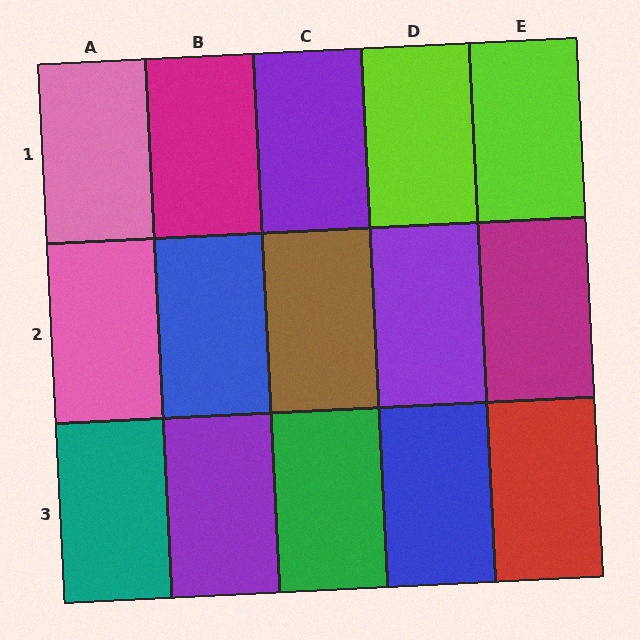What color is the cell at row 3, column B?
Purple.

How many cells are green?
1 cell is green.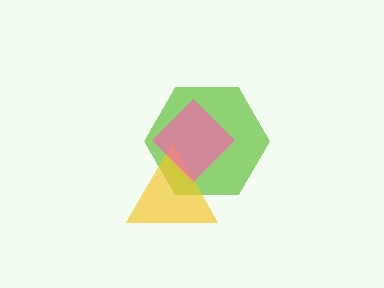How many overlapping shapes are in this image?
There are 3 overlapping shapes in the image.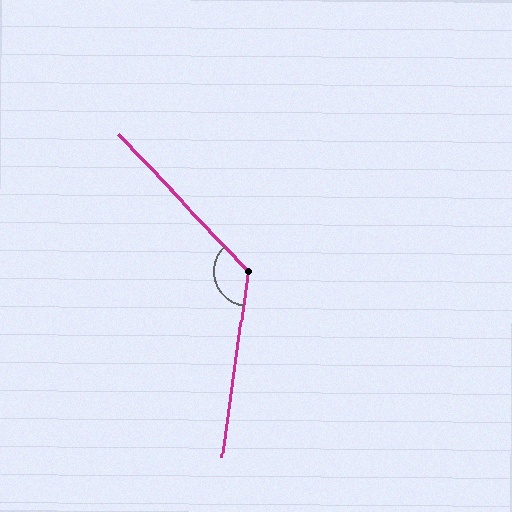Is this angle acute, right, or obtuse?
It is obtuse.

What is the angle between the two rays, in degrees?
Approximately 128 degrees.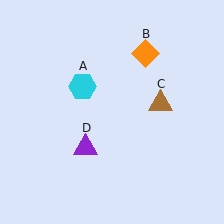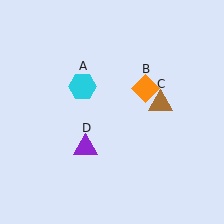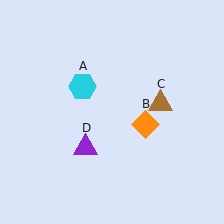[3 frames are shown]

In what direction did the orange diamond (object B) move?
The orange diamond (object B) moved down.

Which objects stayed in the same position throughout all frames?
Cyan hexagon (object A) and brown triangle (object C) and purple triangle (object D) remained stationary.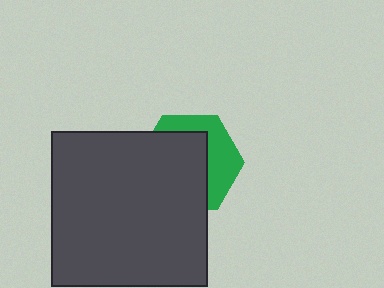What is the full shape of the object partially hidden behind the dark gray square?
The partially hidden object is a green hexagon.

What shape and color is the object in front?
The object in front is a dark gray square.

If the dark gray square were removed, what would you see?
You would see the complete green hexagon.